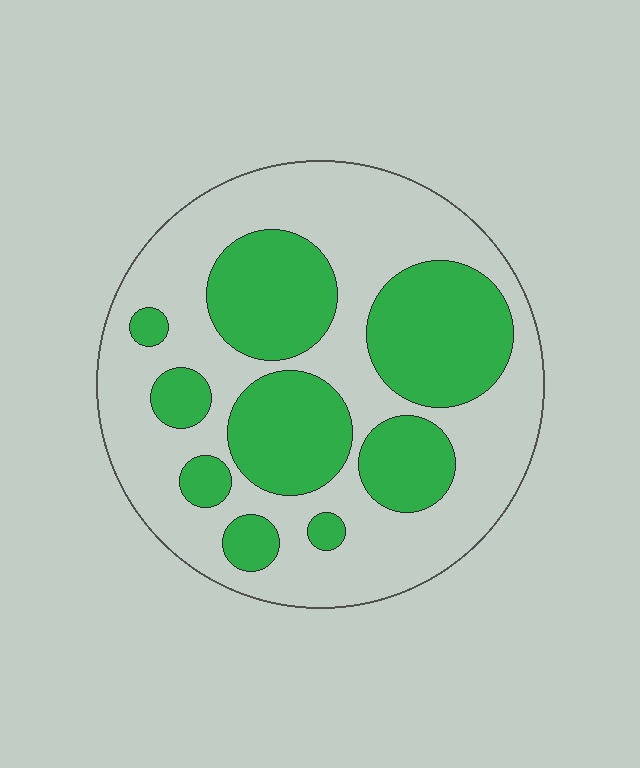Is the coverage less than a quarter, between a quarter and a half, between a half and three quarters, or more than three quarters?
Between a quarter and a half.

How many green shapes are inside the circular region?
9.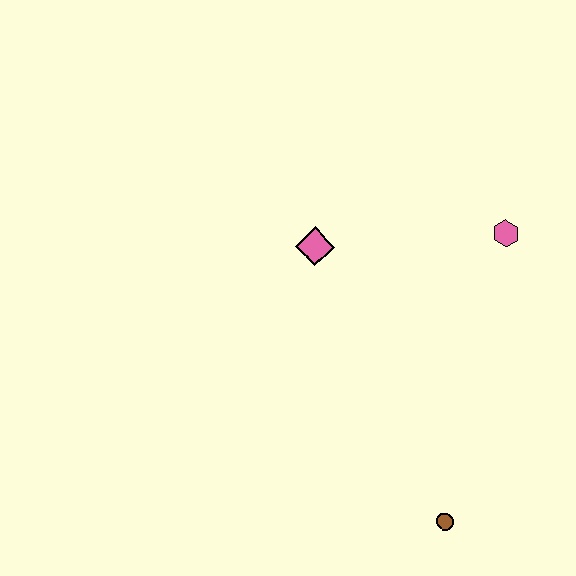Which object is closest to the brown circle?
The pink hexagon is closest to the brown circle.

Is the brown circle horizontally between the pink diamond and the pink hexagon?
Yes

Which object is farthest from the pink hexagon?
The brown circle is farthest from the pink hexagon.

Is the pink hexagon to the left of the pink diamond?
No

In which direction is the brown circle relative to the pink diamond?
The brown circle is below the pink diamond.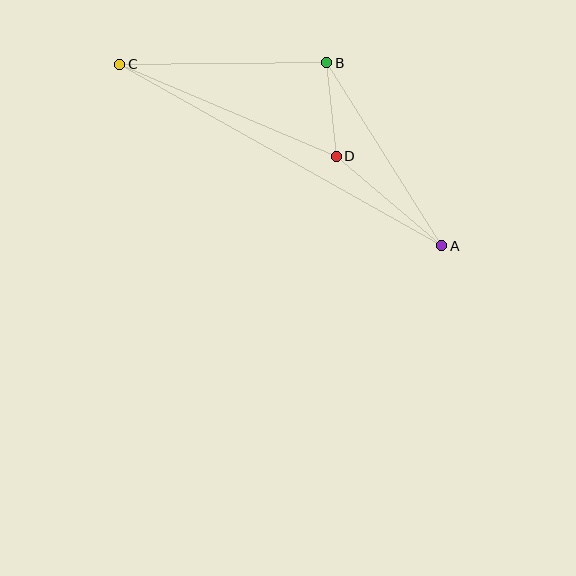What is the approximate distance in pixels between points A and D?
The distance between A and D is approximately 138 pixels.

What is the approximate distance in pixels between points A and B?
The distance between A and B is approximately 216 pixels.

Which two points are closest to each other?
Points B and D are closest to each other.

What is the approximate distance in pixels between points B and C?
The distance between B and C is approximately 207 pixels.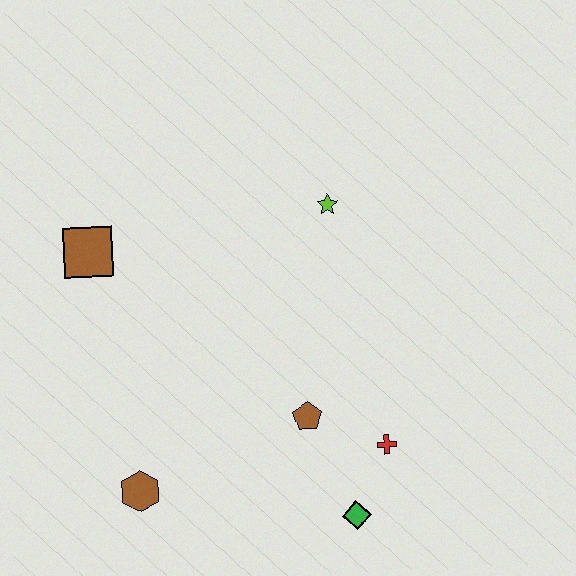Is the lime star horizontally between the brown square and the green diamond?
Yes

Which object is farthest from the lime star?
The brown hexagon is farthest from the lime star.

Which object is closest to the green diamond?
The red cross is closest to the green diamond.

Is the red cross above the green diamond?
Yes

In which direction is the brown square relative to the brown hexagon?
The brown square is above the brown hexagon.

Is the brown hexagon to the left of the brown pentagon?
Yes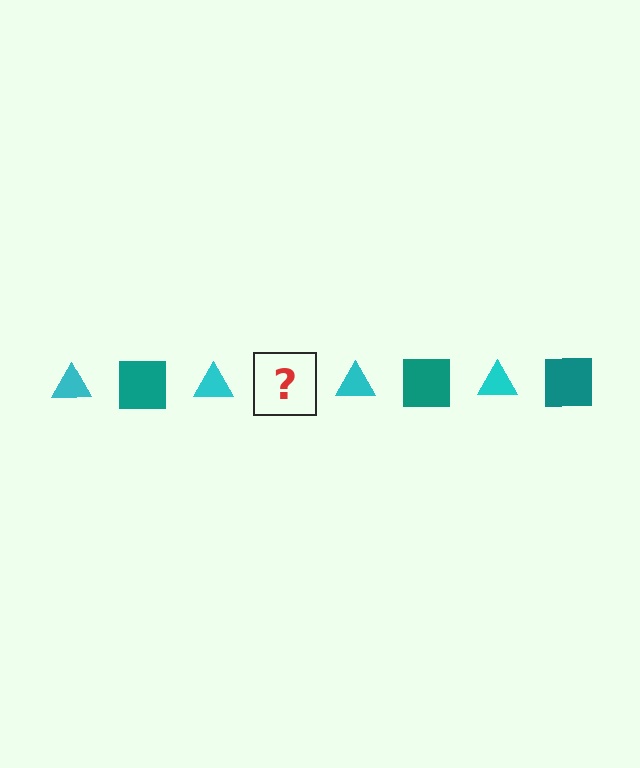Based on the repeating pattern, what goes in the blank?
The blank should be a teal square.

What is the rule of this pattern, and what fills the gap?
The rule is that the pattern alternates between cyan triangle and teal square. The gap should be filled with a teal square.